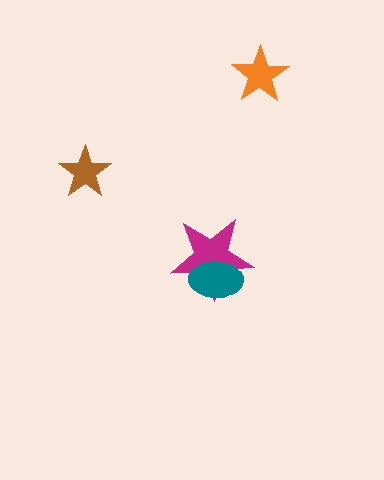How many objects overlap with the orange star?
0 objects overlap with the orange star.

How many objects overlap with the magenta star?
1 object overlaps with the magenta star.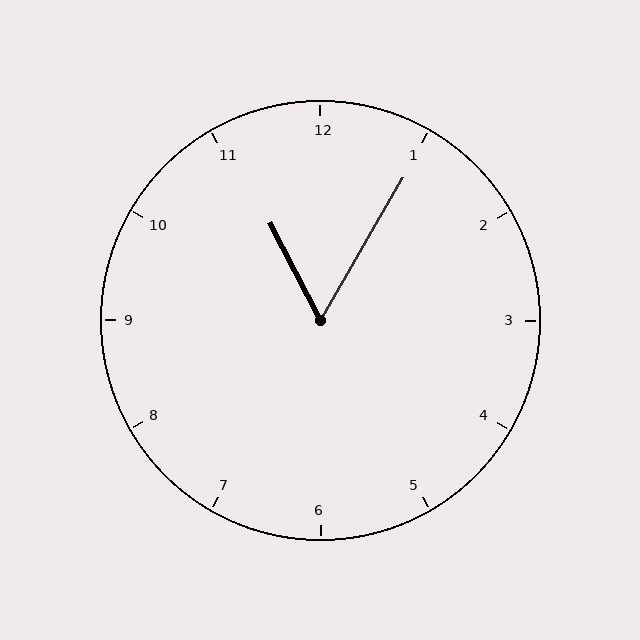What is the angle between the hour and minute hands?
Approximately 58 degrees.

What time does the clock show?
11:05.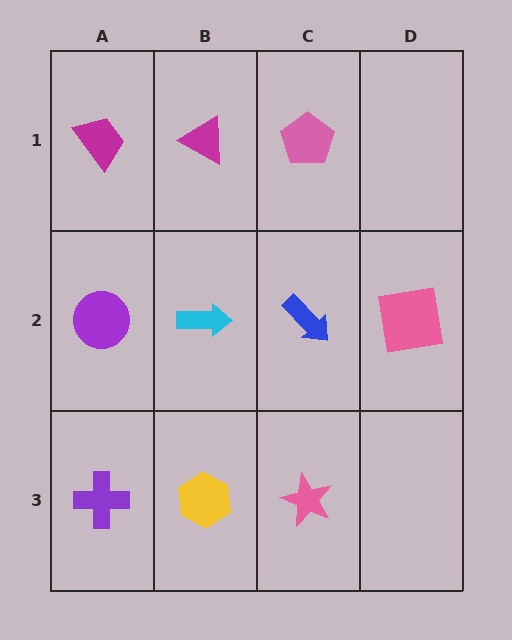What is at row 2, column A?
A purple circle.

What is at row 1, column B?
A magenta triangle.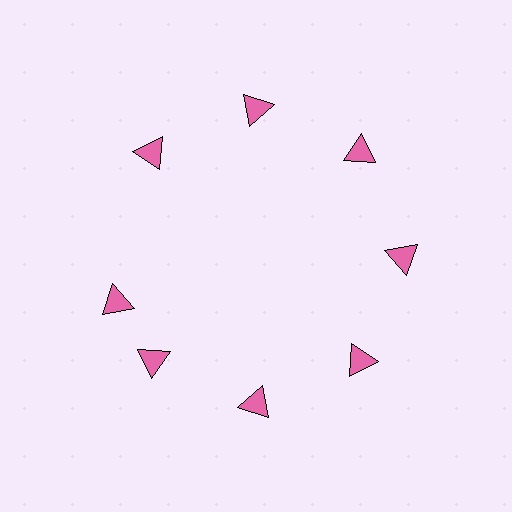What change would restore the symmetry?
The symmetry would be restored by rotating it back into even spacing with its neighbors so that all 8 triangles sit at equal angles and equal distance from the center.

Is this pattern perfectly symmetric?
No. The 8 pink triangles are arranged in a ring, but one element near the 9 o'clock position is rotated out of alignment along the ring, breaking the 8-fold rotational symmetry.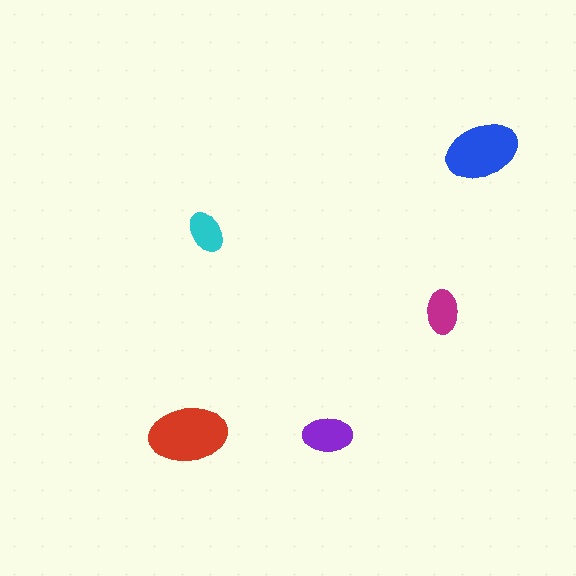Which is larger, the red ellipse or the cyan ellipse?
The red one.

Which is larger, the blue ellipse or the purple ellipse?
The blue one.